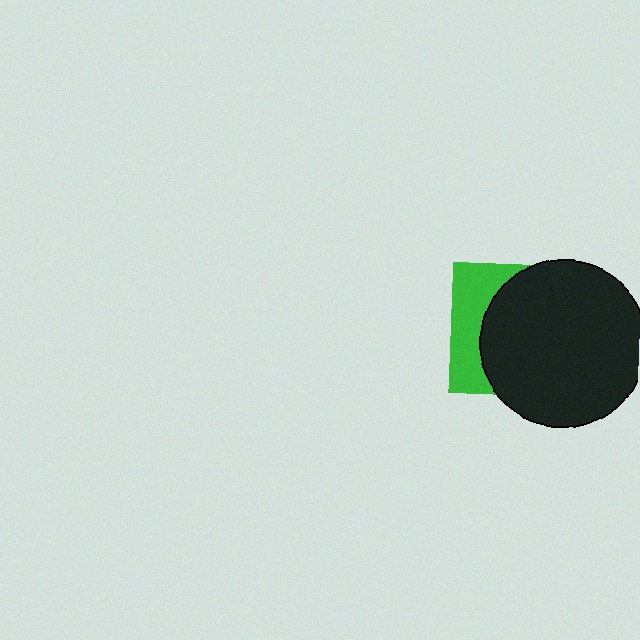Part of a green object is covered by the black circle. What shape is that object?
It is a square.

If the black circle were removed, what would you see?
You would see the complete green square.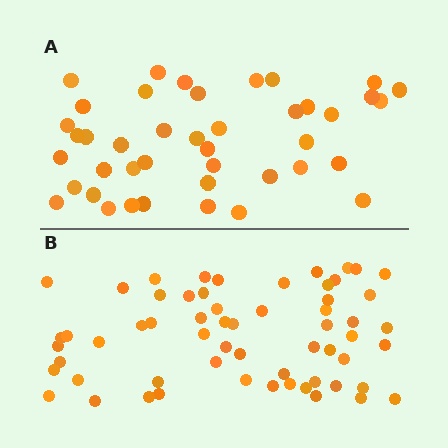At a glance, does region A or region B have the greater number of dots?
Region B (the bottom region) has more dots.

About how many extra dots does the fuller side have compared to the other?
Region B has approximately 20 more dots than region A.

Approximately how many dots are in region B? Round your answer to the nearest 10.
About 60 dots.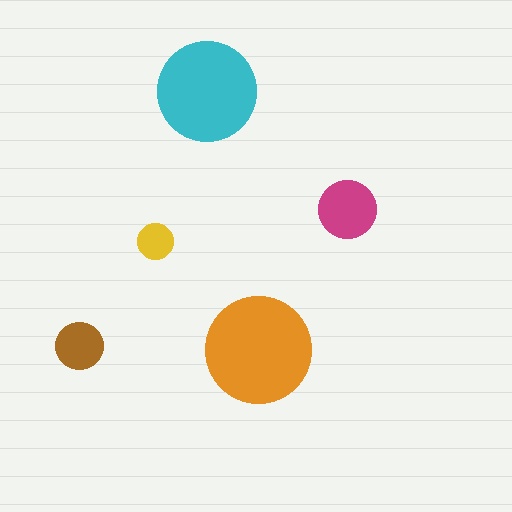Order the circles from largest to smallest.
the orange one, the cyan one, the magenta one, the brown one, the yellow one.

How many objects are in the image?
There are 5 objects in the image.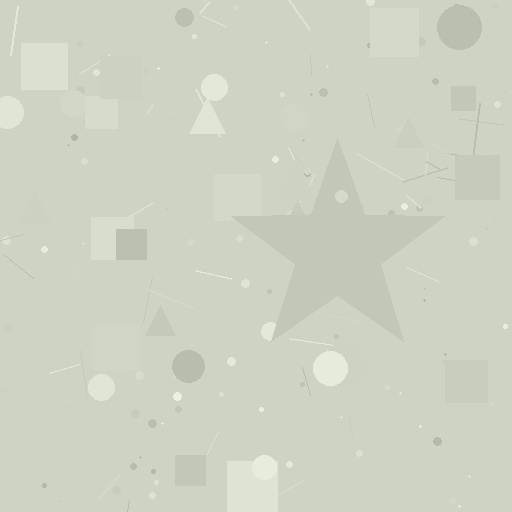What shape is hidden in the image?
A star is hidden in the image.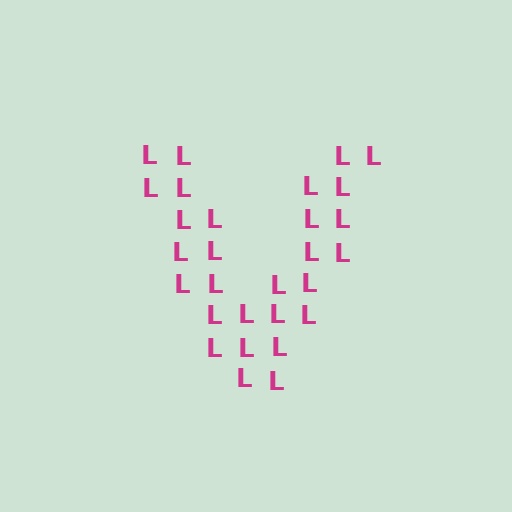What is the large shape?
The large shape is the letter V.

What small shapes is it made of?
It is made of small letter L's.